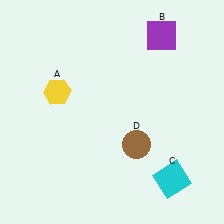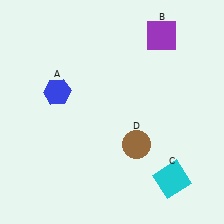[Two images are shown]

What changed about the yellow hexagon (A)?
In Image 1, A is yellow. In Image 2, it changed to blue.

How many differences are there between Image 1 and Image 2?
There is 1 difference between the two images.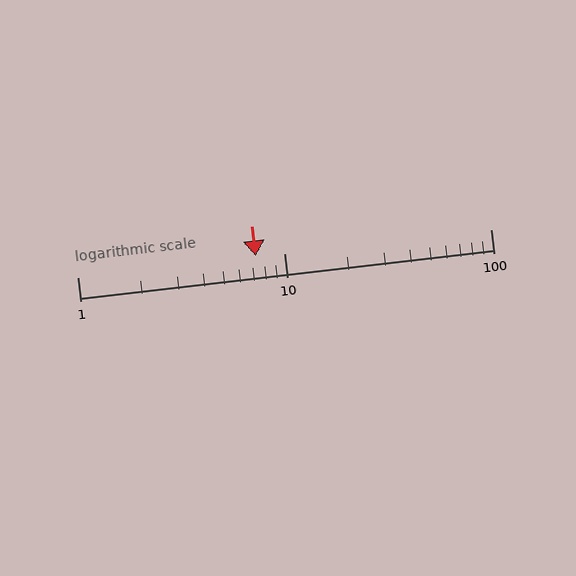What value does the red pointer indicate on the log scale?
The pointer indicates approximately 7.3.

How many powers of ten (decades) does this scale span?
The scale spans 2 decades, from 1 to 100.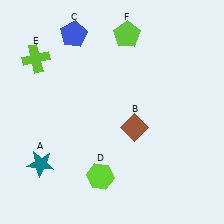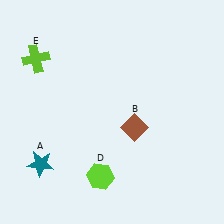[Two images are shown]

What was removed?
The blue pentagon (C), the lime pentagon (F) were removed in Image 2.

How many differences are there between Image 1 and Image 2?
There are 2 differences between the two images.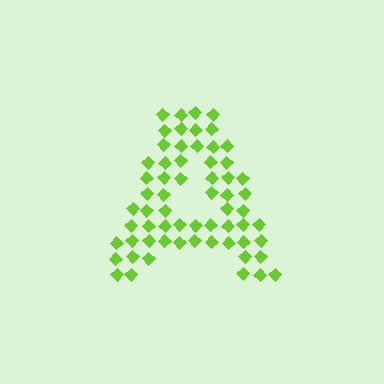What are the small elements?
The small elements are diamonds.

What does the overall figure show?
The overall figure shows the letter A.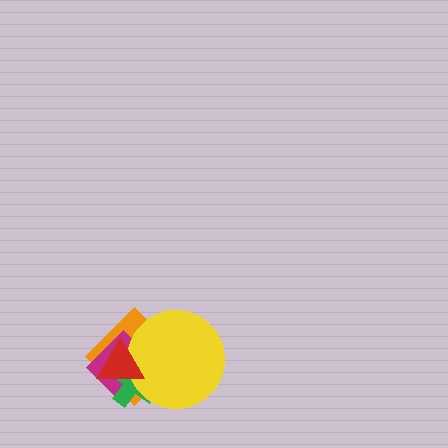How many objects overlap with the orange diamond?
4 objects overlap with the orange diamond.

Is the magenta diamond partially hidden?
Yes, it is partially covered by another shape.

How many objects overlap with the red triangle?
4 objects overlap with the red triangle.